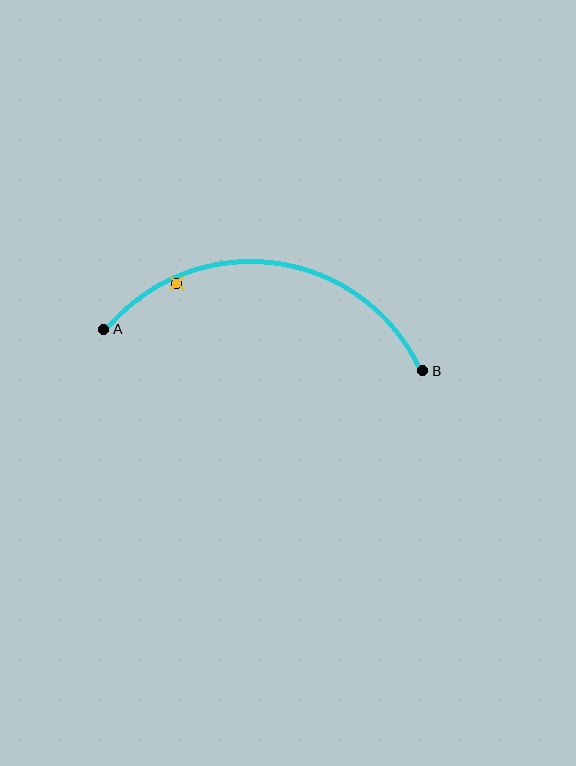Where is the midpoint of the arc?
The arc midpoint is the point on the curve farthest from the straight line joining A and B. It sits above that line.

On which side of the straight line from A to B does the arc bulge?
The arc bulges above the straight line connecting A and B.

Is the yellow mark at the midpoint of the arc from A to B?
No — the yellow mark does not lie on the arc at all. It sits slightly inside the curve.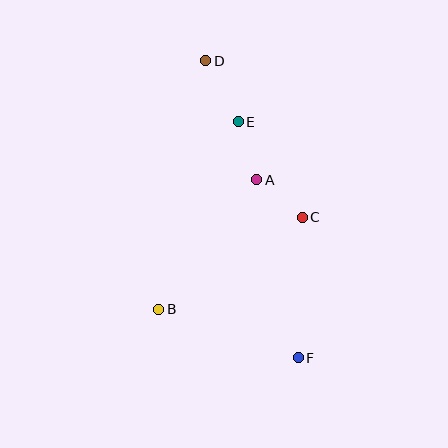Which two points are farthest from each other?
Points D and F are farthest from each other.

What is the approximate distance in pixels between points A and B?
The distance between A and B is approximately 163 pixels.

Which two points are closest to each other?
Points A and C are closest to each other.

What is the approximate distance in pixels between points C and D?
The distance between C and D is approximately 184 pixels.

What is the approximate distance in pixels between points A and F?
The distance between A and F is approximately 183 pixels.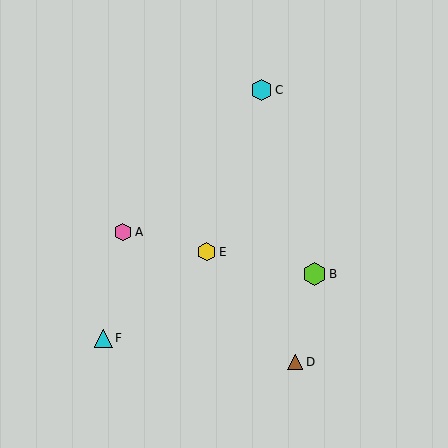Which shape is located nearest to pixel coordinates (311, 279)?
The lime hexagon (labeled B) at (314, 274) is nearest to that location.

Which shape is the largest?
The lime hexagon (labeled B) is the largest.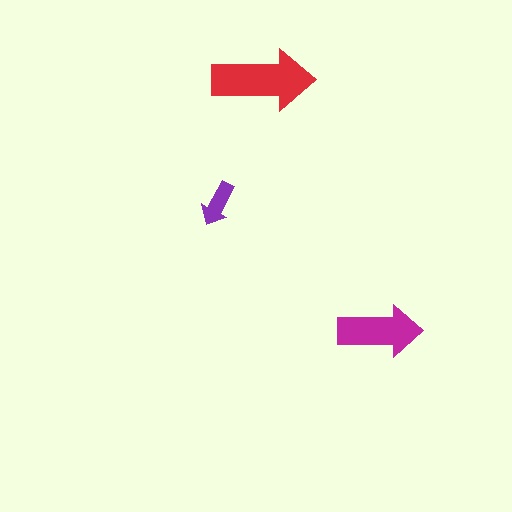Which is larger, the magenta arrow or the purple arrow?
The magenta one.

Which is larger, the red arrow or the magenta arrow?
The red one.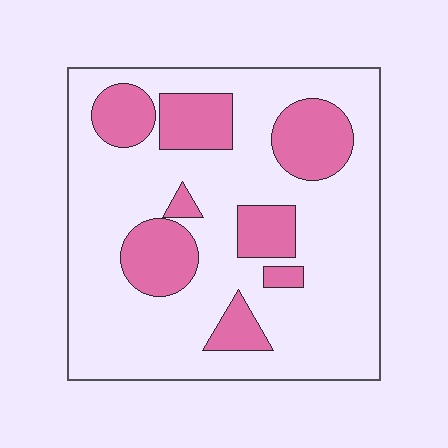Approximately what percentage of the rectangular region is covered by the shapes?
Approximately 25%.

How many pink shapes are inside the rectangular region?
8.